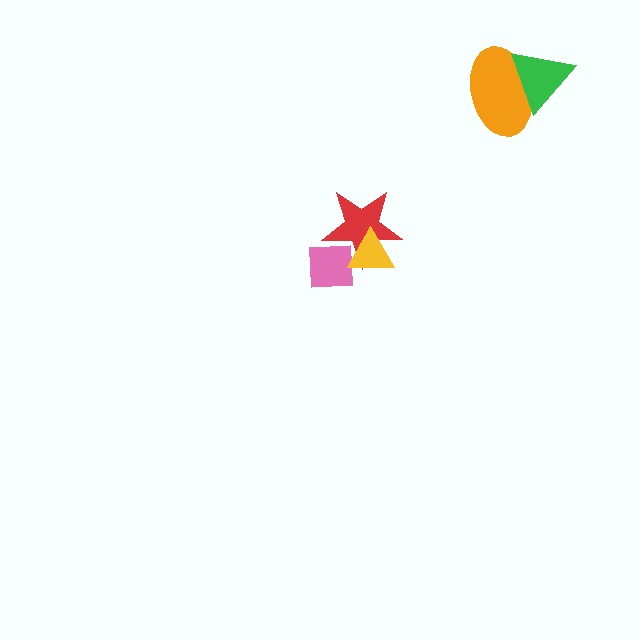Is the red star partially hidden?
Yes, it is partially covered by another shape.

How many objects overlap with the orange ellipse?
1 object overlaps with the orange ellipse.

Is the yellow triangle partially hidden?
No, no other shape covers it.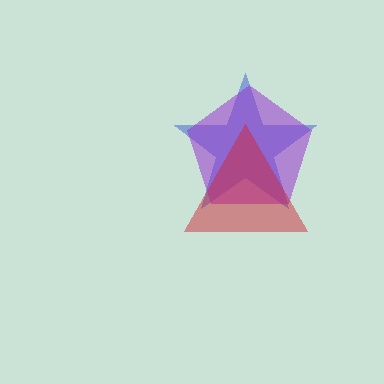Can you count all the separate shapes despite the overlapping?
Yes, there are 3 separate shapes.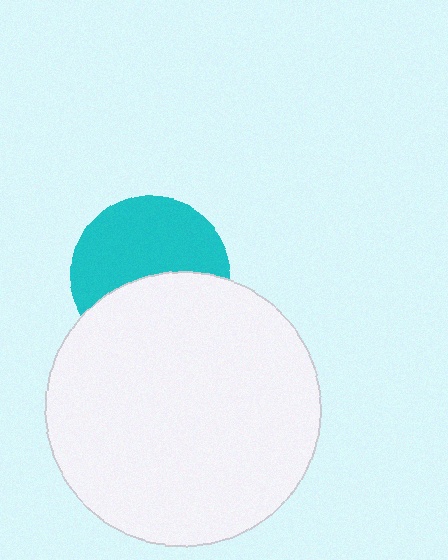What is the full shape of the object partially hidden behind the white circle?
The partially hidden object is a cyan circle.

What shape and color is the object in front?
The object in front is a white circle.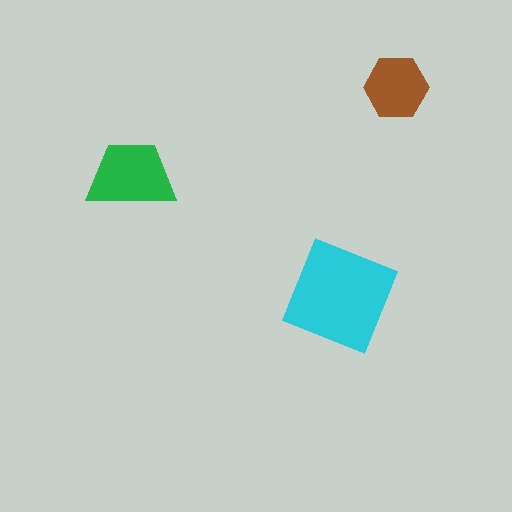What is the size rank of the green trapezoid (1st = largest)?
2nd.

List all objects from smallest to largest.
The brown hexagon, the green trapezoid, the cyan diamond.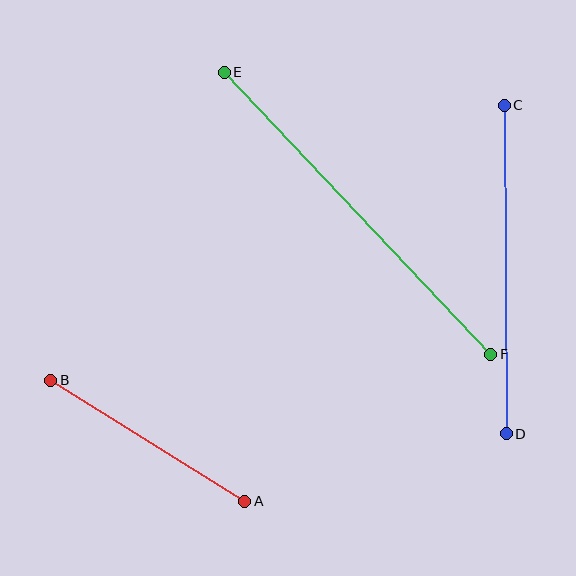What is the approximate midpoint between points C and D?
The midpoint is at approximately (505, 270) pixels.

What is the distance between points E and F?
The distance is approximately 388 pixels.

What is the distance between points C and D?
The distance is approximately 328 pixels.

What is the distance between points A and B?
The distance is approximately 228 pixels.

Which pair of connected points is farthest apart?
Points E and F are farthest apart.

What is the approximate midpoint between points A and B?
The midpoint is at approximately (148, 441) pixels.